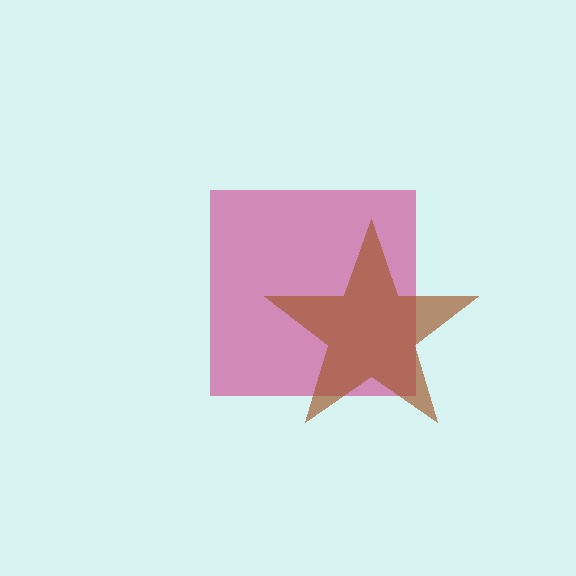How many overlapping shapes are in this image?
There are 2 overlapping shapes in the image.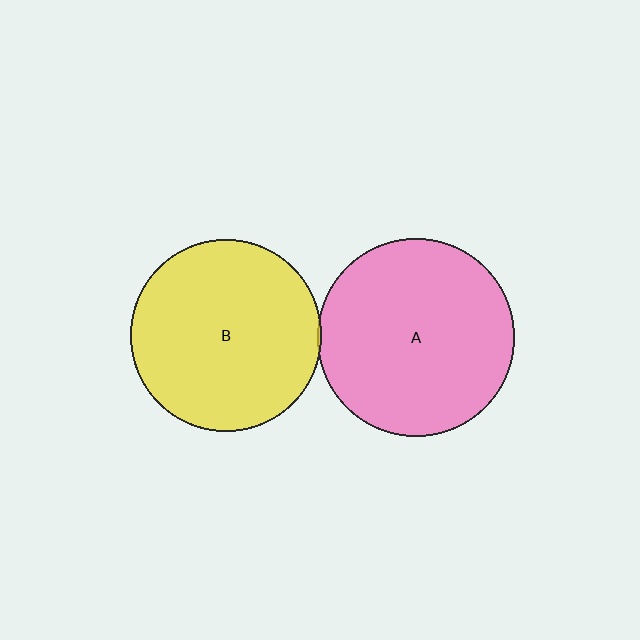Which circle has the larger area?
Circle A (pink).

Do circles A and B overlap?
Yes.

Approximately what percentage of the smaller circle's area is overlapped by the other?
Approximately 5%.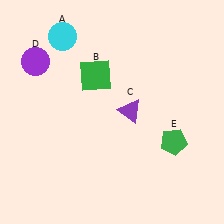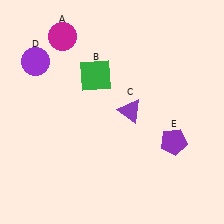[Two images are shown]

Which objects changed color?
A changed from cyan to magenta. E changed from green to purple.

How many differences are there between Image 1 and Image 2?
There are 2 differences between the two images.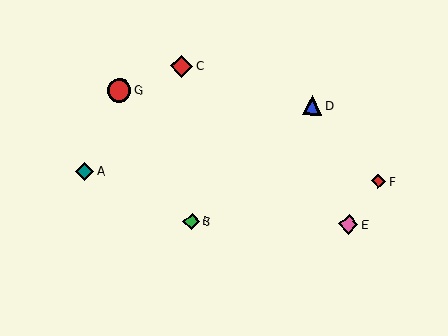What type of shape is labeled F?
Shape F is a red diamond.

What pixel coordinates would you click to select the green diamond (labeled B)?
Click at (191, 221) to select the green diamond B.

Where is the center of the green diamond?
The center of the green diamond is at (191, 221).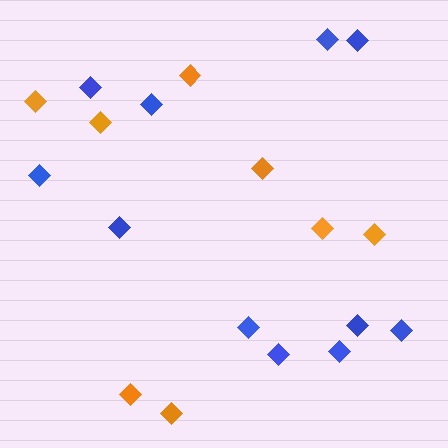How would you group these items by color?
There are 2 groups: one group of orange diamonds (8) and one group of blue diamonds (11).